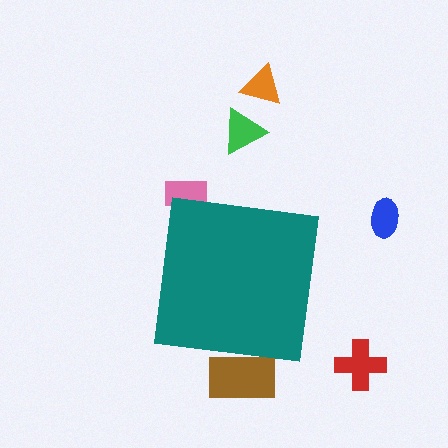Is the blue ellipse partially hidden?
No, the blue ellipse is fully visible.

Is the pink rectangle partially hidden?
Yes, the pink rectangle is partially hidden behind the teal square.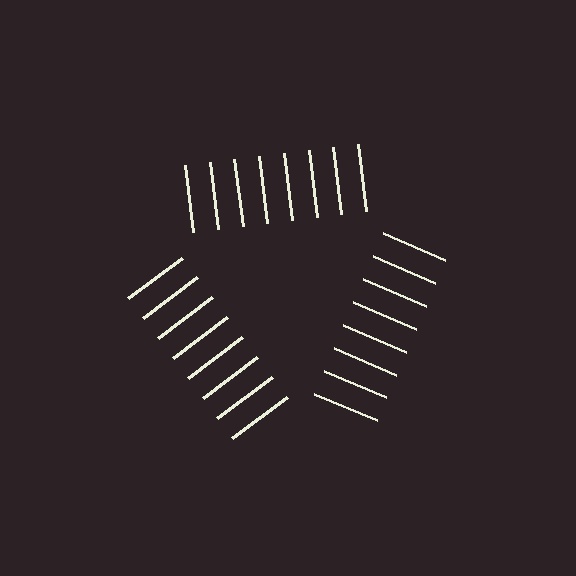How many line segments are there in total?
24 — 8 along each of the 3 edges.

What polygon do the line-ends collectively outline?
An illusory triangle — the line segments terminate on its edges but no continuous stroke is drawn.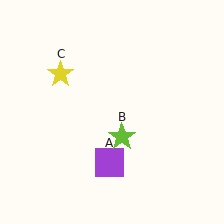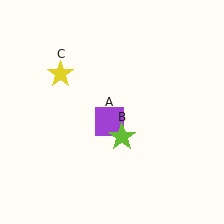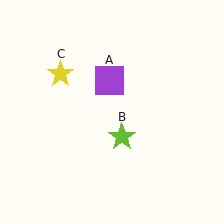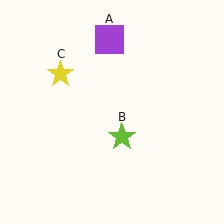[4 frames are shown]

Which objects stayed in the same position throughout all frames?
Lime star (object B) and yellow star (object C) remained stationary.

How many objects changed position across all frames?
1 object changed position: purple square (object A).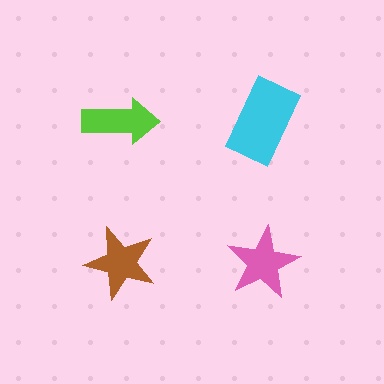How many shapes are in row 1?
2 shapes.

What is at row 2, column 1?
A brown star.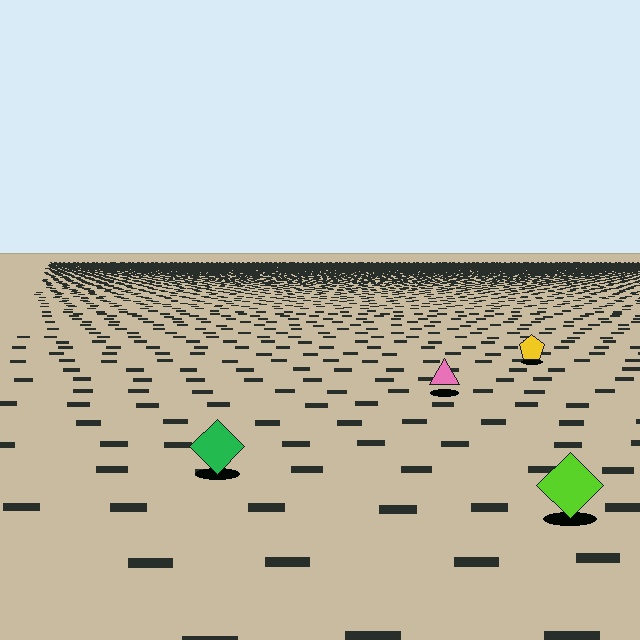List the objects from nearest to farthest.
From nearest to farthest: the lime diamond, the green diamond, the pink triangle, the yellow pentagon.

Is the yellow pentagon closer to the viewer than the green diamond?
No. The green diamond is closer — you can tell from the texture gradient: the ground texture is coarser near it.